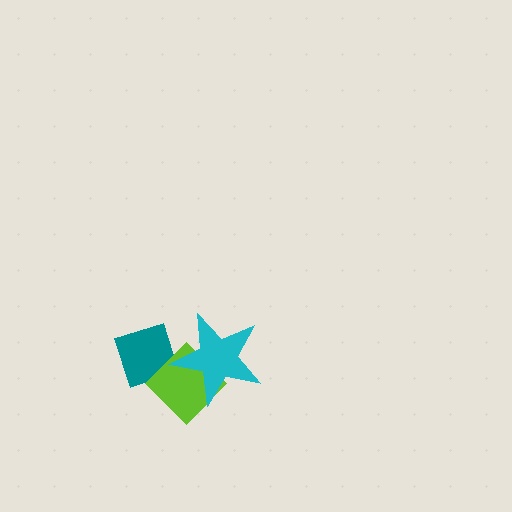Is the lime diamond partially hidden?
Yes, it is partially covered by another shape.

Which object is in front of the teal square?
The lime diamond is in front of the teal square.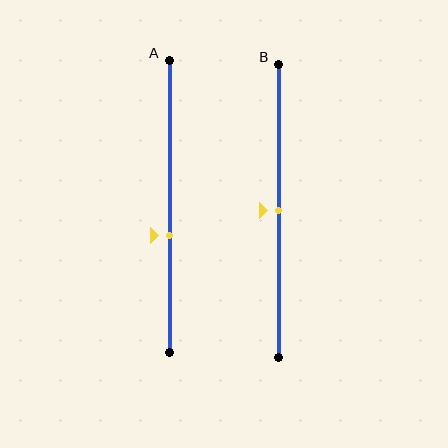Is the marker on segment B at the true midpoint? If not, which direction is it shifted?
Yes, the marker on segment B is at the true midpoint.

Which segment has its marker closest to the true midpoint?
Segment B has its marker closest to the true midpoint.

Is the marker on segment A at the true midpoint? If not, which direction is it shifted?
No, the marker on segment A is shifted downward by about 10% of the segment length.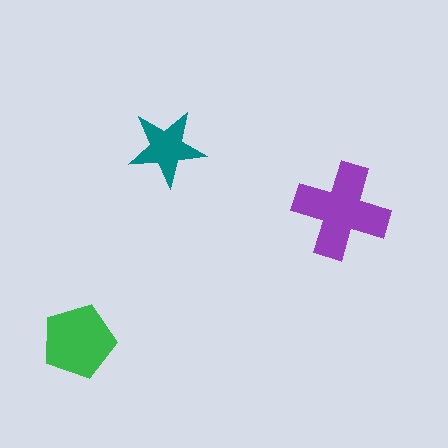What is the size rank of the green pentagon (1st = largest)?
2nd.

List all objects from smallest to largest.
The teal star, the green pentagon, the purple cross.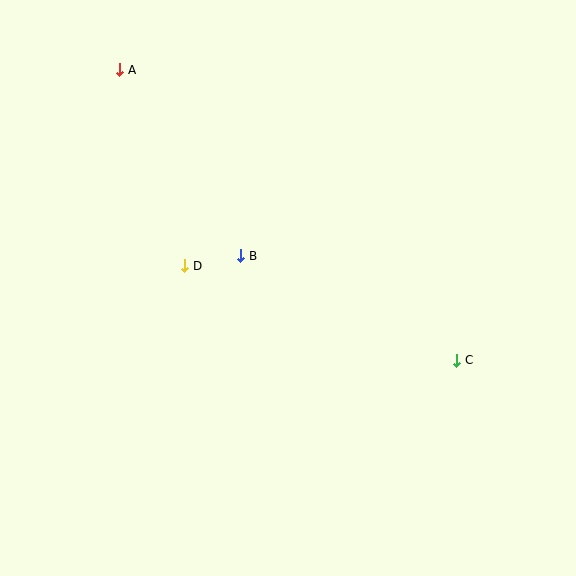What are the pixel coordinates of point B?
Point B is at (241, 256).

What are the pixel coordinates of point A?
Point A is at (120, 70).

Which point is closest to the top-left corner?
Point A is closest to the top-left corner.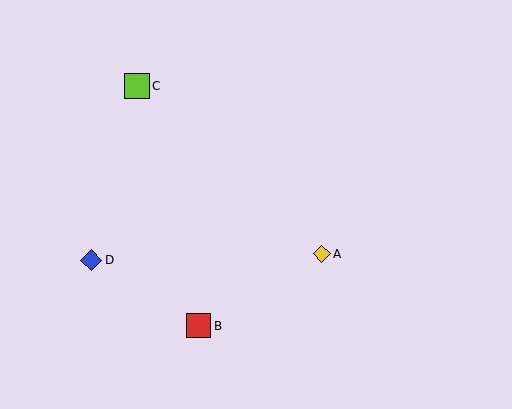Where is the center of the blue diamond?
The center of the blue diamond is at (91, 260).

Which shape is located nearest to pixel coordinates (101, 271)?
The blue diamond (labeled D) at (91, 260) is nearest to that location.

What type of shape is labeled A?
Shape A is a yellow diamond.